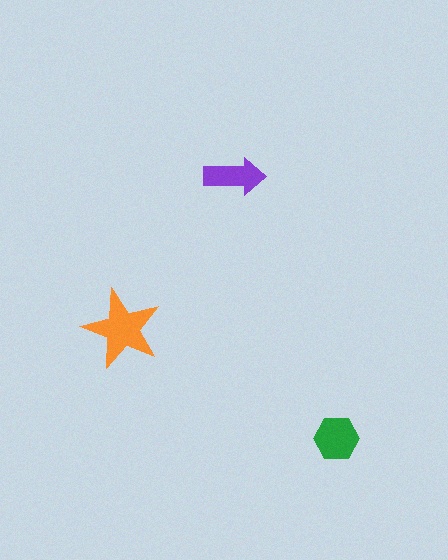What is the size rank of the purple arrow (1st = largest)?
3rd.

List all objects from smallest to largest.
The purple arrow, the green hexagon, the orange star.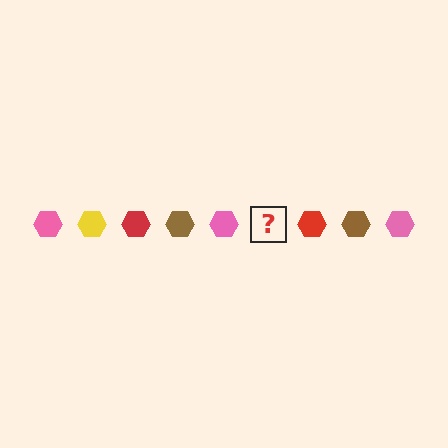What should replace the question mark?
The question mark should be replaced with a yellow hexagon.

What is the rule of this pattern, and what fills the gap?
The rule is that the pattern cycles through pink, yellow, red, brown hexagons. The gap should be filled with a yellow hexagon.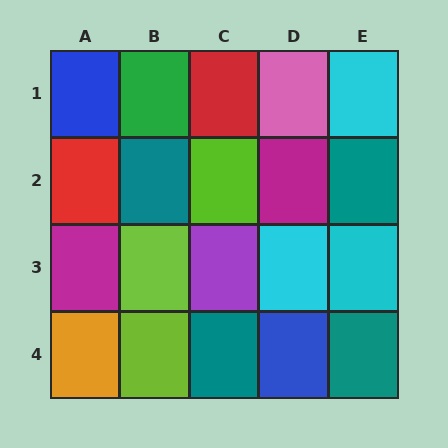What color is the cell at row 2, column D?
Magenta.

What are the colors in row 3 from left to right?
Magenta, lime, purple, cyan, cyan.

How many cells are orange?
1 cell is orange.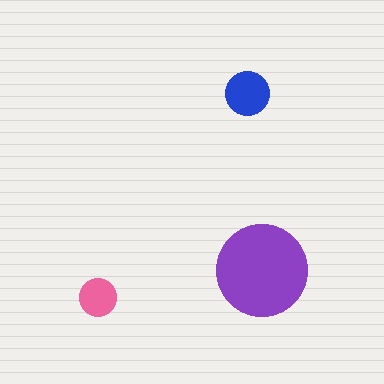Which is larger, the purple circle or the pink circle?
The purple one.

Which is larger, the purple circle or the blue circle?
The purple one.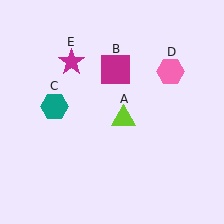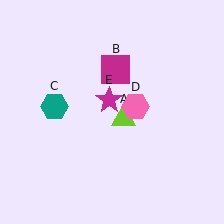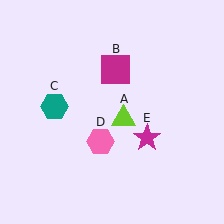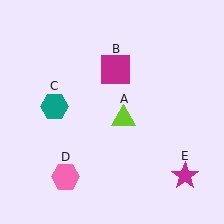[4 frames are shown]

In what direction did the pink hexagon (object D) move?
The pink hexagon (object D) moved down and to the left.